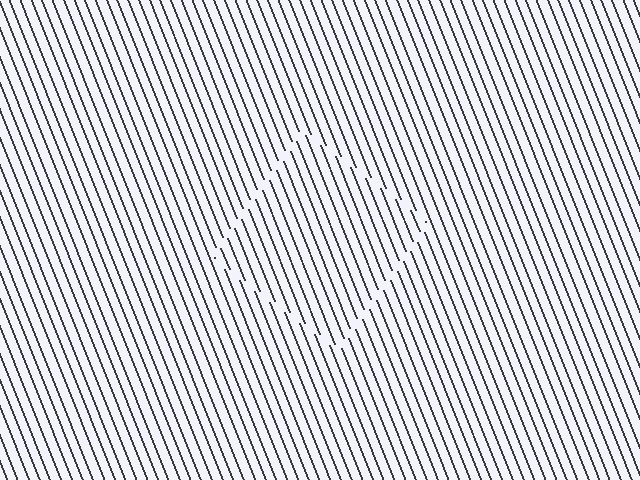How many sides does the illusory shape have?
4 sides — the line-ends trace a square.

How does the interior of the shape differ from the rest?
The interior of the shape contains the same grating, shifted by half a period — the contour is defined by the phase discontinuity where line-ends from the inner and outer gratings abut.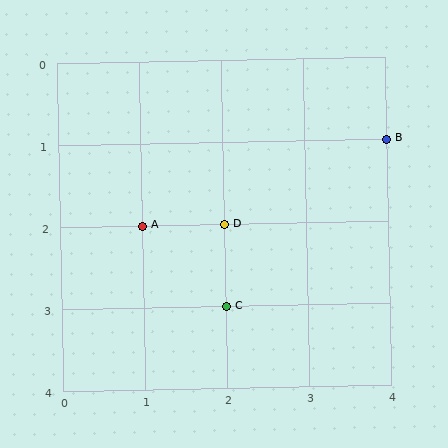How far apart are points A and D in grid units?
Points A and D are 1 column apart.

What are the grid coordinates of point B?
Point B is at grid coordinates (4, 1).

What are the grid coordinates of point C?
Point C is at grid coordinates (2, 3).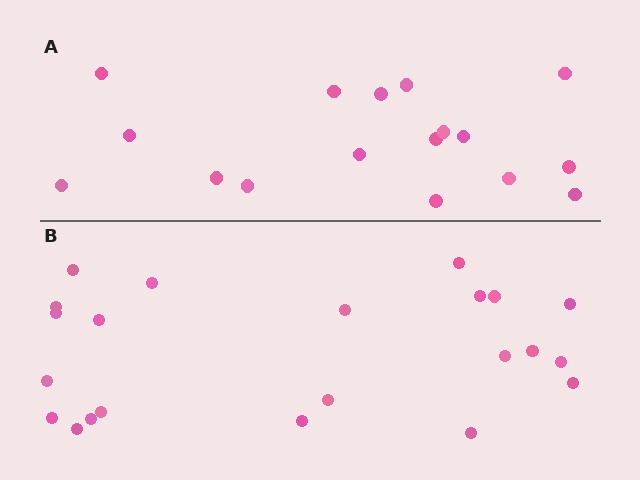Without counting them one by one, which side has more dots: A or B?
Region B (the bottom region) has more dots.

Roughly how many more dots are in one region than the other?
Region B has about 5 more dots than region A.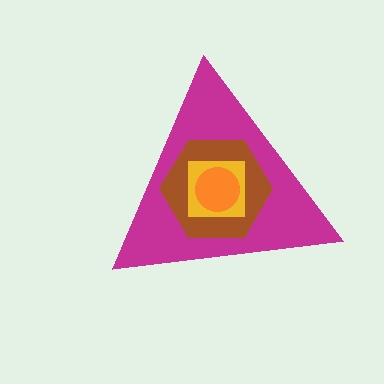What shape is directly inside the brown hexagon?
The yellow square.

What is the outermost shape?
The magenta triangle.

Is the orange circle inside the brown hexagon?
Yes.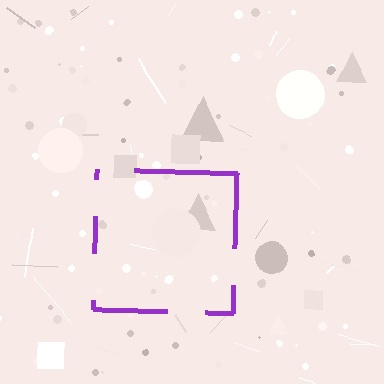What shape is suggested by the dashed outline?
The dashed outline suggests a square.